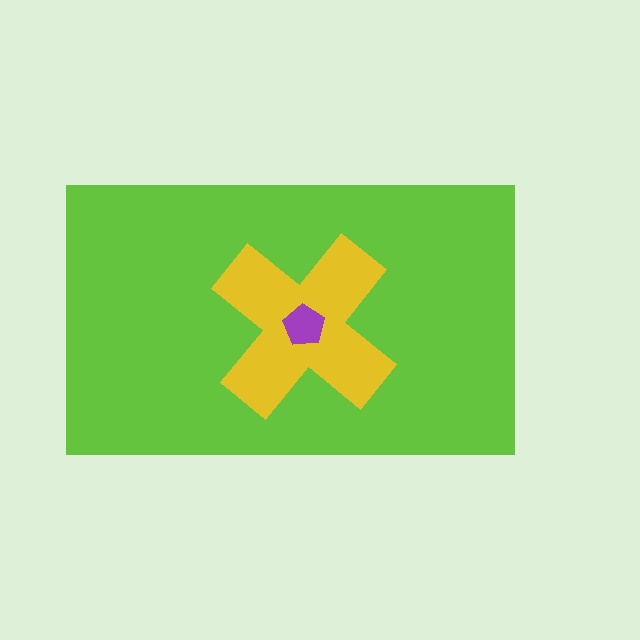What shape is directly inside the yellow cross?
The purple pentagon.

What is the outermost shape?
The lime rectangle.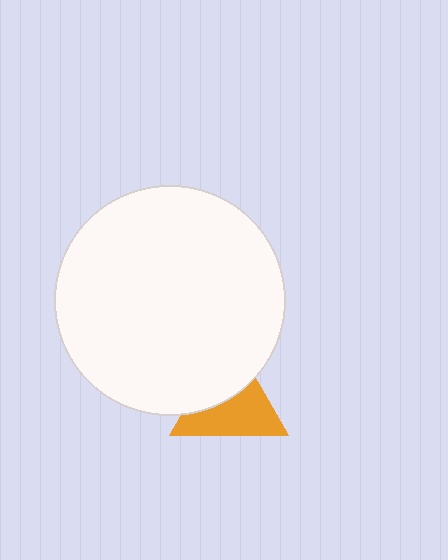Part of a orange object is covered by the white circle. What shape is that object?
It is a triangle.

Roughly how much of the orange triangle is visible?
About half of it is visible (roughly 57%).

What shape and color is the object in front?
The object in front is a white circle.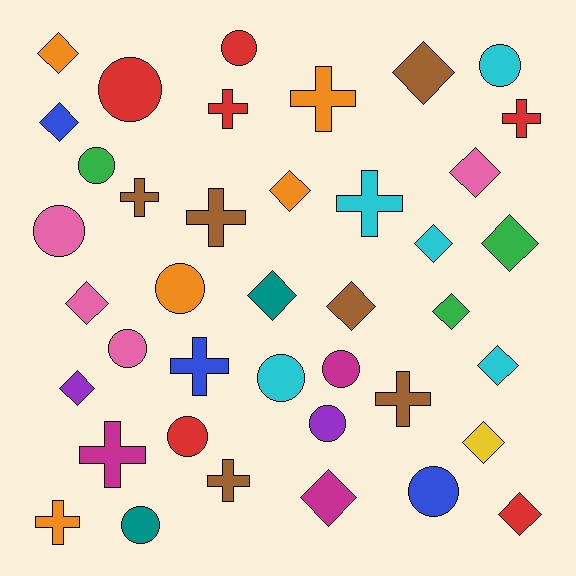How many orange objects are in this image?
There are 5 orange objects.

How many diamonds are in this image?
There are 16 diamonds.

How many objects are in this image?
There are 40 objects.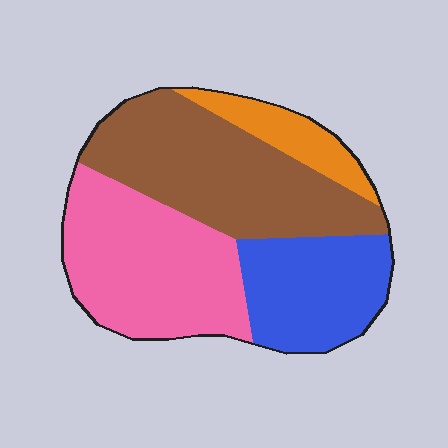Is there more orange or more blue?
Blue.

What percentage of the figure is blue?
Blue covers around 20% of the figure.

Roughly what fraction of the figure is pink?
Pink covers around 35% of the figure.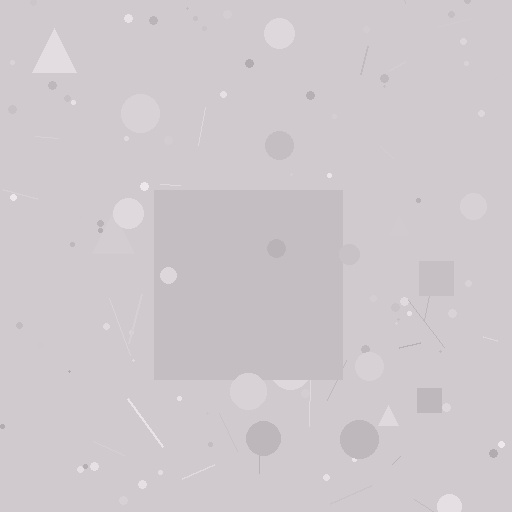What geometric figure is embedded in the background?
A square is embedded in the background.